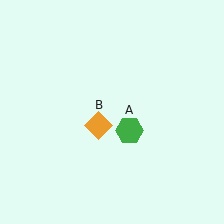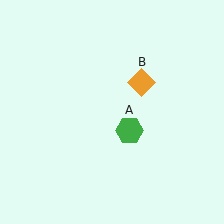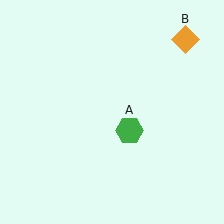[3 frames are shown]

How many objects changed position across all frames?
1 object changed position: orange diamond (object B).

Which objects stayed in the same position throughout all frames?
Green hexagon (object A) remained stationary.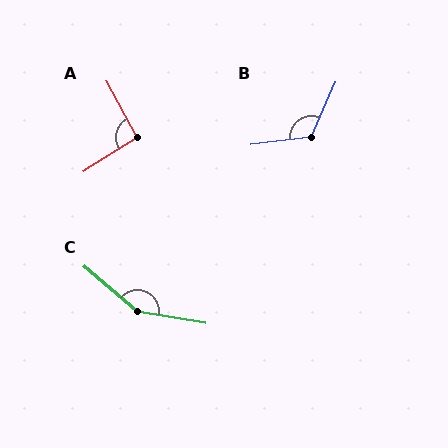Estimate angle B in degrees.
Approximately 121 degrees.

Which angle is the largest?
C, at approximately 149 degrees.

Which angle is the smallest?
A, at approximately 94 degrees.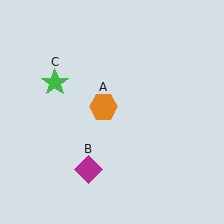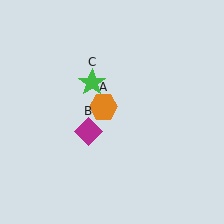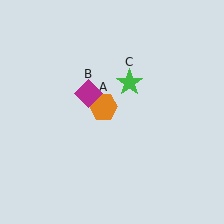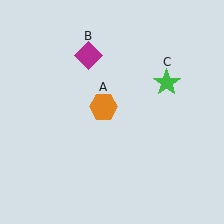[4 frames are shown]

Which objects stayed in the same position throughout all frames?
Orange hexagon (object A) remained stationary.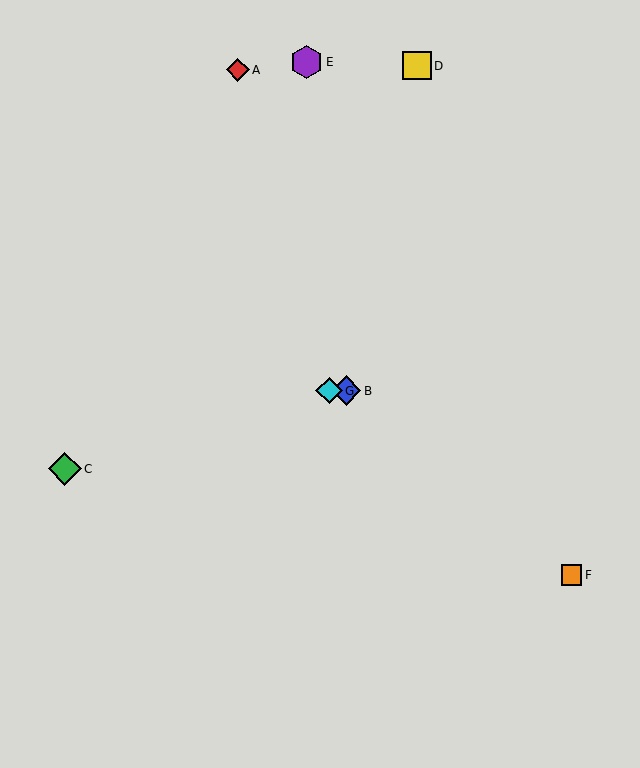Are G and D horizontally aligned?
No, G is at y≈391 and D is at y≈66.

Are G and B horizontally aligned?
Yes, both are at y≈391.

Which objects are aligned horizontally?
Objects B, G are aligned horizontally.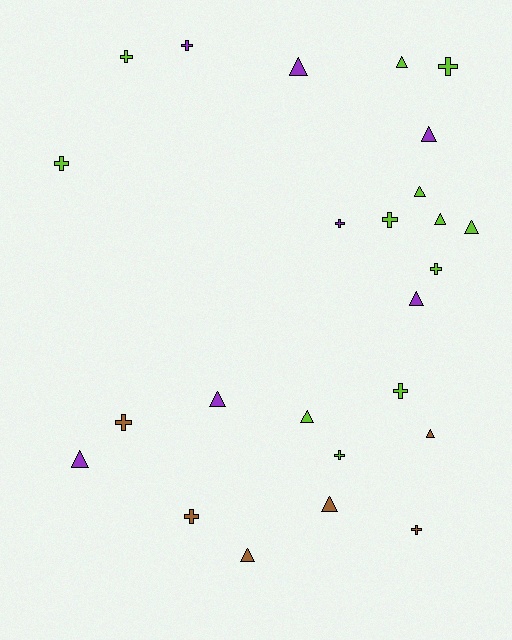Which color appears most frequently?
Lime, with 12 objects.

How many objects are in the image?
There are 25 objects.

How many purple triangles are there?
There are 5 purple triangles.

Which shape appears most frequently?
Triangle, with 13 objects.